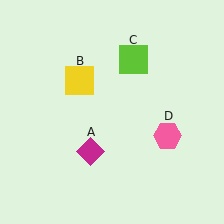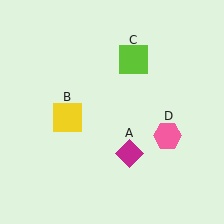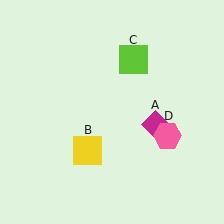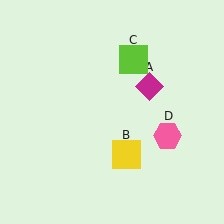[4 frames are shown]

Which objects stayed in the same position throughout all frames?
Lime square (object C) and pink hexagon (object D) remained stationary.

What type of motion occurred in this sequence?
The magenta diamond (object A), yellow square (object B) rotated counterclockwise around the center of the scene.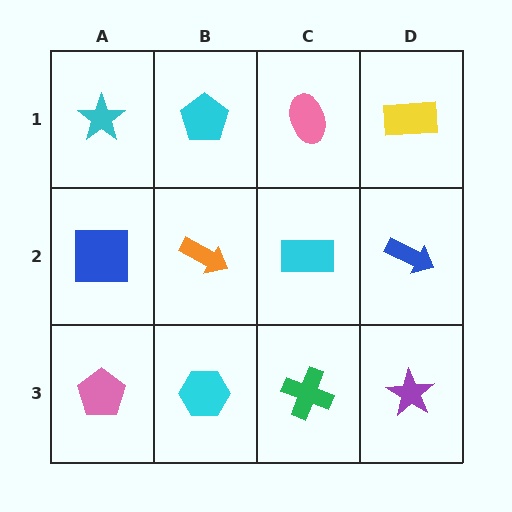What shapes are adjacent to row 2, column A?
A cyan star (row 1, column A), a pink pentagon (row 3, column A), an orange arrow (row 2, column B).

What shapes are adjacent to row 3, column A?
A blue square (row 2, column A), a cyan hexagon (row 3, column B).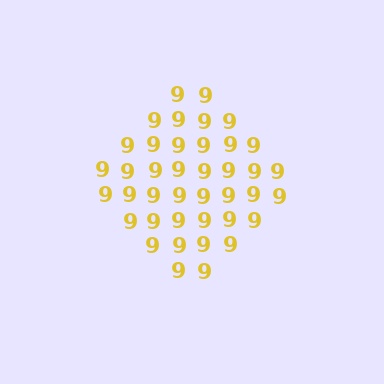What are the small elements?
The small elements are digit 9's.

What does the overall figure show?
The overall figure shows a diamond.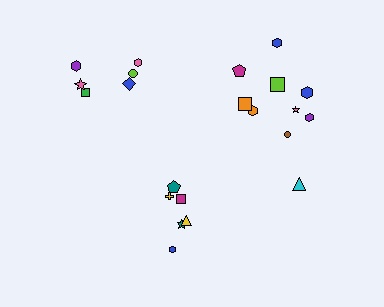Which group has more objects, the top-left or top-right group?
The top-right group.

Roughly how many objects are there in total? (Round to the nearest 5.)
Roughly 20 objects in total.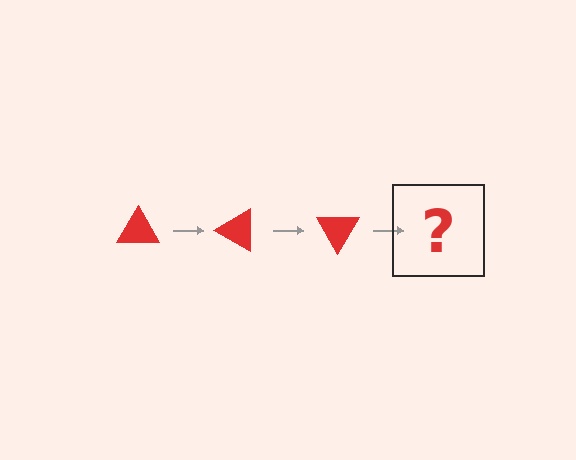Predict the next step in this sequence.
The next step is a red triangle rotated 90 degrees.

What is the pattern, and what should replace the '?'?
The pattern is that the triangle rotates 30 degrees each step. The '?' should be a red triangle rotated 90 degrees.